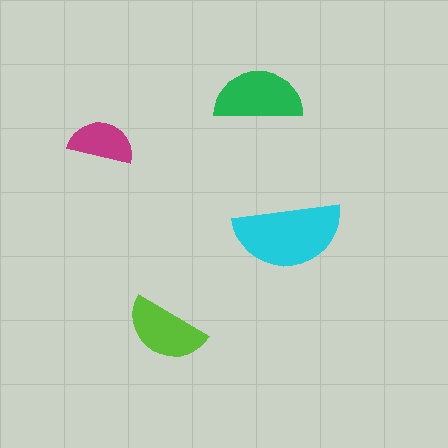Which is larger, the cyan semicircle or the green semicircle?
The cyan one.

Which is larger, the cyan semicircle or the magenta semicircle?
The cyan one.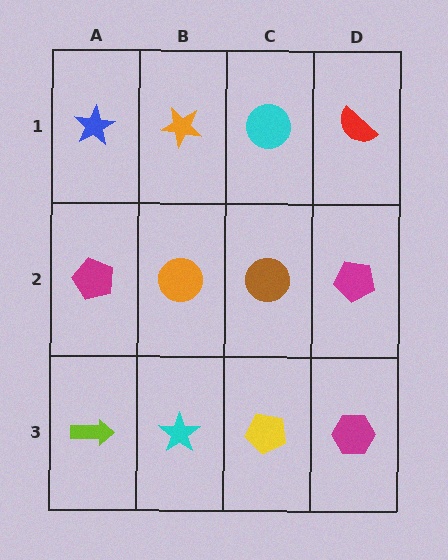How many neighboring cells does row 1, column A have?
2.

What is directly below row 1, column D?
A magenta pentagon.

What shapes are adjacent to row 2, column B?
An orange star (row 1, column B), a cyan star (row 3, column B), a magenta pentagon (row 2, column A), a brown circle (row 2, column C).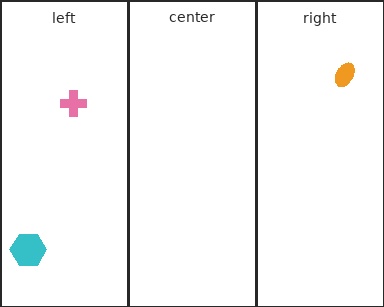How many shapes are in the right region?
1.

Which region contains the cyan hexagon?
The left region.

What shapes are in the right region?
The orange ellipse.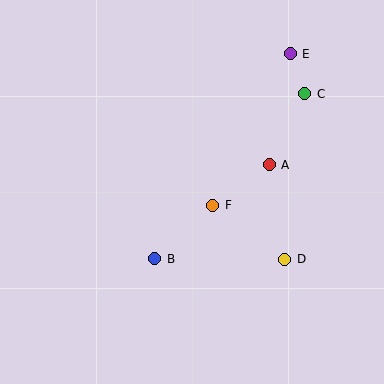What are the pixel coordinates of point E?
Point E is at (290, 54).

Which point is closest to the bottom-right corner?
Point D is closest to the bottom-right corner.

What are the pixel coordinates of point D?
Point D is at (285, 259).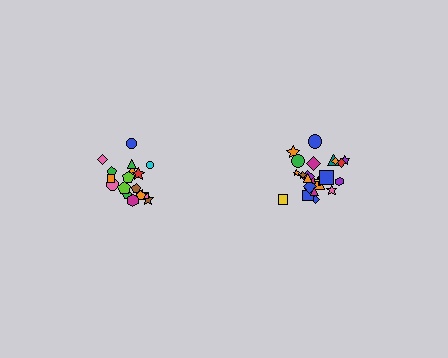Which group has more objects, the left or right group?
The right group.